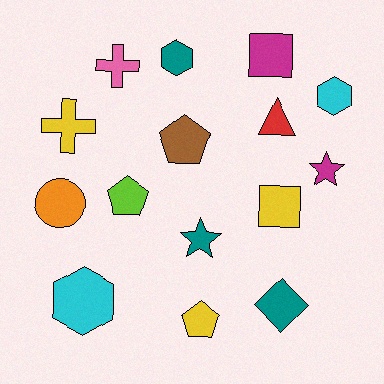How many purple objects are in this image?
There are no purple objects.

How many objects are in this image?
There are 15 objects.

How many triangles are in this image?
There is 1 triangle.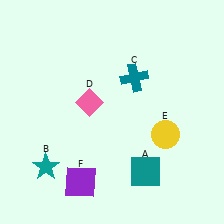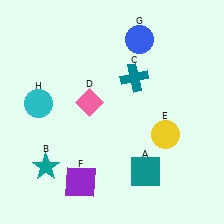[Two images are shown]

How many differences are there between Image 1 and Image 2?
There are 2 differences between the two images.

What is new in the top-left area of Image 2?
A cyan circle (H) was added in the top-left area of Image 2.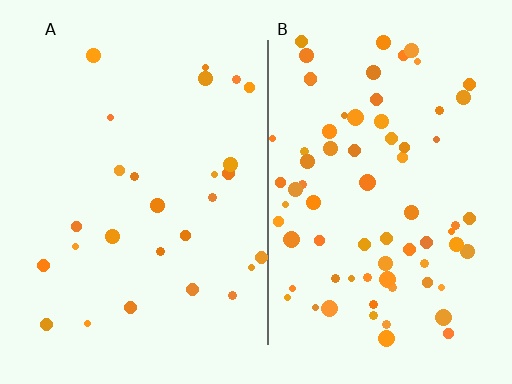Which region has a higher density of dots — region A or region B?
B (the right).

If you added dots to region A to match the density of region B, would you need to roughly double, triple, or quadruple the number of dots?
Approximately triple.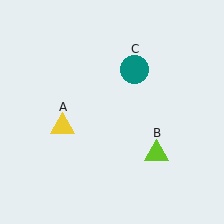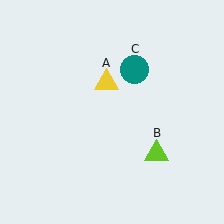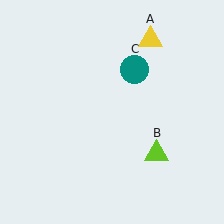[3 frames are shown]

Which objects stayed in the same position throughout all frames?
Lime triangle (object B) and teal circle (object C) remained stationary.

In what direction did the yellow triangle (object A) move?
The yellow triangle (object A) moved up and to the right.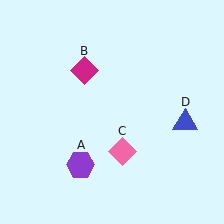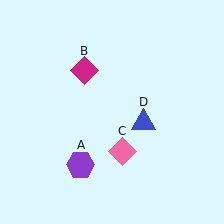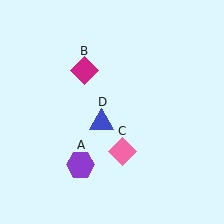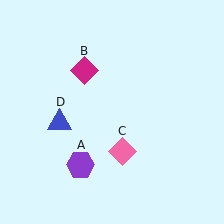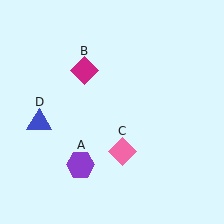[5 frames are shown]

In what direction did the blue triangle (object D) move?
The blue triangle (object D) moved left.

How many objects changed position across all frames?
1 object changed position: blue triangle (object D).